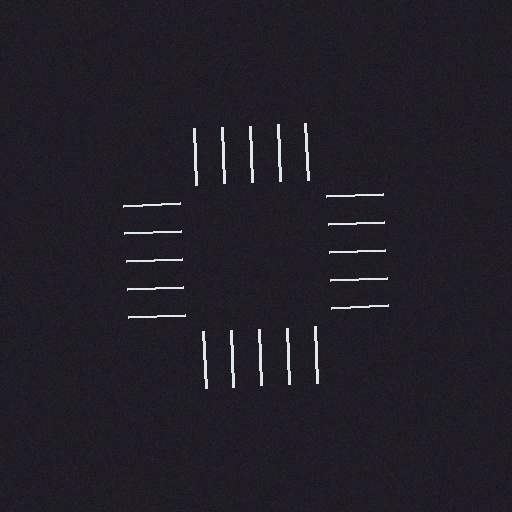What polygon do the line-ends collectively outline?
An illusory square — the line segments terminate on its edges but no continuous stroke is drawn.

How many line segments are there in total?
20 — 5 along each of the 4 edges.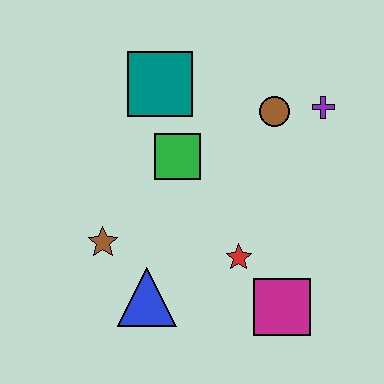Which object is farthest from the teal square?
The magenta square is farthest from the teal square.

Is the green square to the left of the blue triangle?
No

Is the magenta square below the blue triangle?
Yes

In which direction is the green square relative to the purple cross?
The green square is to the left of the purple cross.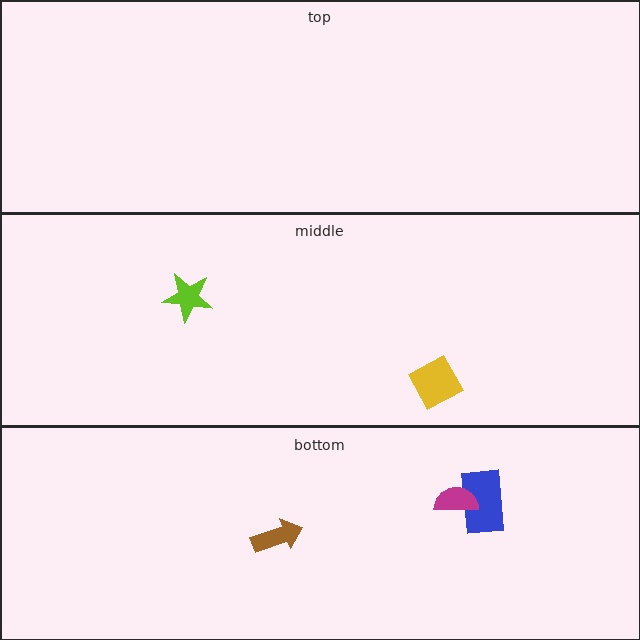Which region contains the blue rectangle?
The bottom region.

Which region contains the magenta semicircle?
The bottom region.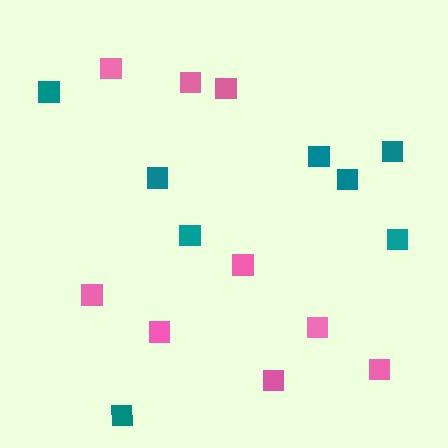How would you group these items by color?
There are 2 groups: one group of pink squares (9) and one group of teal squares (8).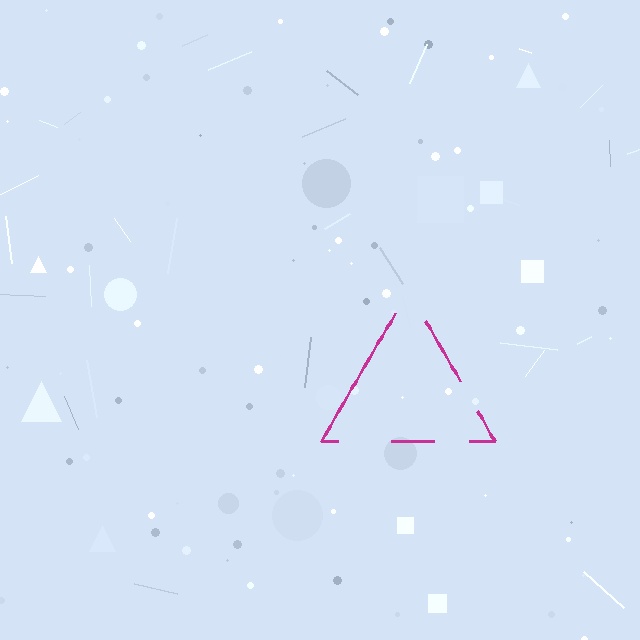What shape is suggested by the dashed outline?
The dashed outline suggests a triangle.